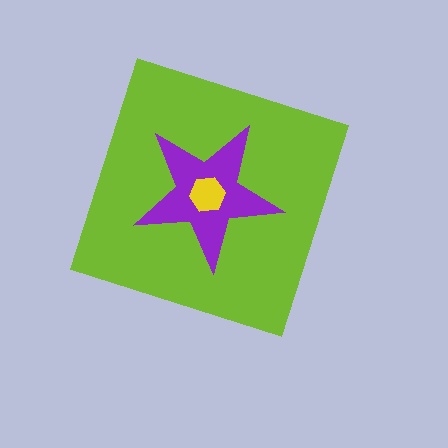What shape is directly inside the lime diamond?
The purple star.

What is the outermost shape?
The lime diamond.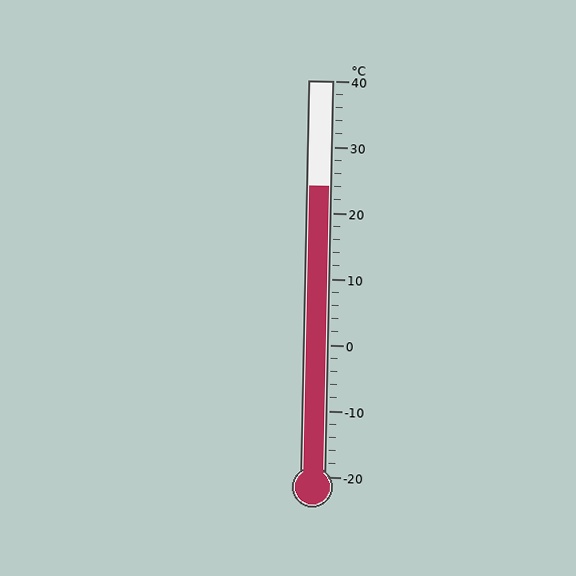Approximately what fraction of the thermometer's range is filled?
The thermometer is filled to approximately 75% of its range.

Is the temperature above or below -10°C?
The temperature is above -10°C.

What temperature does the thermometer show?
The thermometer shows approximately 24°C.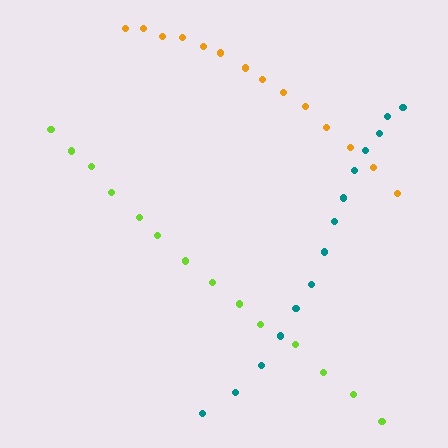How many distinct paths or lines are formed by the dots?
There are 3 distinct paths.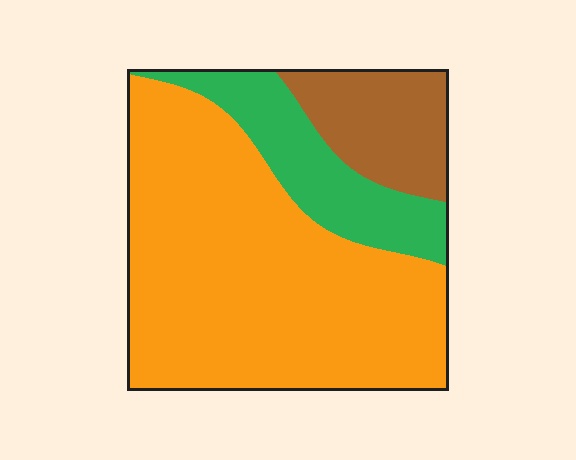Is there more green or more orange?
Orange.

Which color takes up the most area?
Orange, at roughly 65%.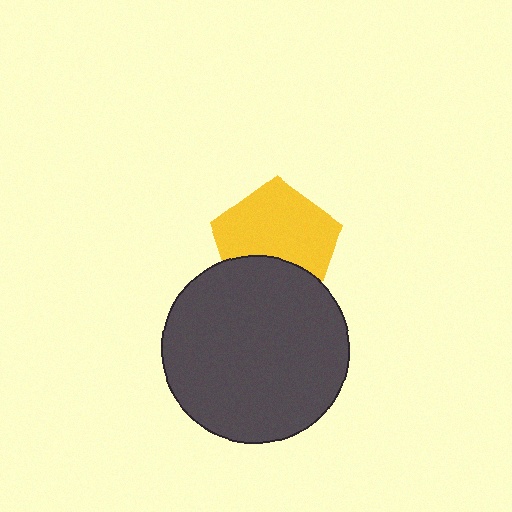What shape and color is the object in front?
The object in front is a dark gray circle.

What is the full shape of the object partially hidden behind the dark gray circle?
The partially hidden object is a yellow pentagon.